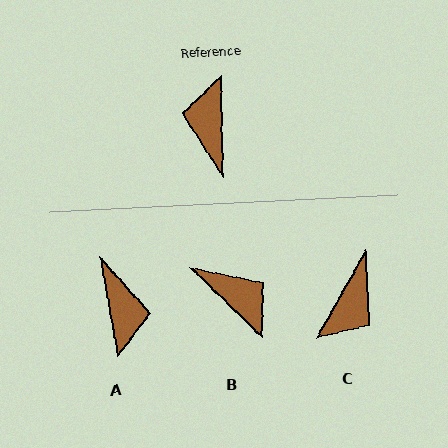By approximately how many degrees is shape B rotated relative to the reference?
Approximately 135 degrees clockwise.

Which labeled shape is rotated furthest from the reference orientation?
A, about 170 degrees away.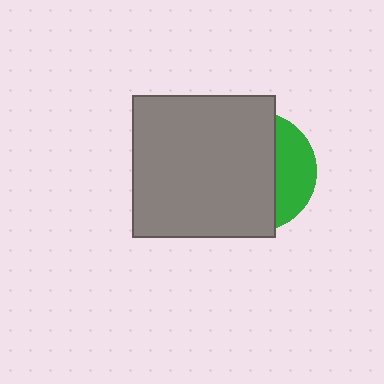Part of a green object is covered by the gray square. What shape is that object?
It is a circle.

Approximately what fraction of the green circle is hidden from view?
Roughly 69% of the green circle is hidden behind the gray square.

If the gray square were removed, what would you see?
You would see the complete green circle.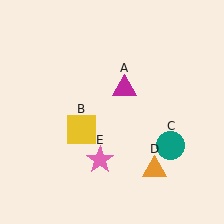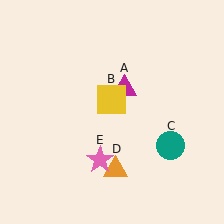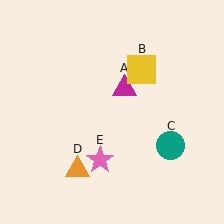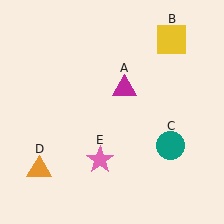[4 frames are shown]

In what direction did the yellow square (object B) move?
The yellow square (object B) moved up and to the right.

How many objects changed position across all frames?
2 objects changed position: yellow square (object B), orange triangle (object D).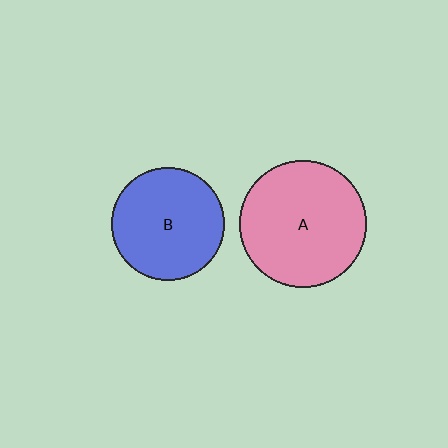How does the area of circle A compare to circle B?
Approximately 1.3 times.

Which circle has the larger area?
Circle A (pink).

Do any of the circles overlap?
No, none of the circles overlap.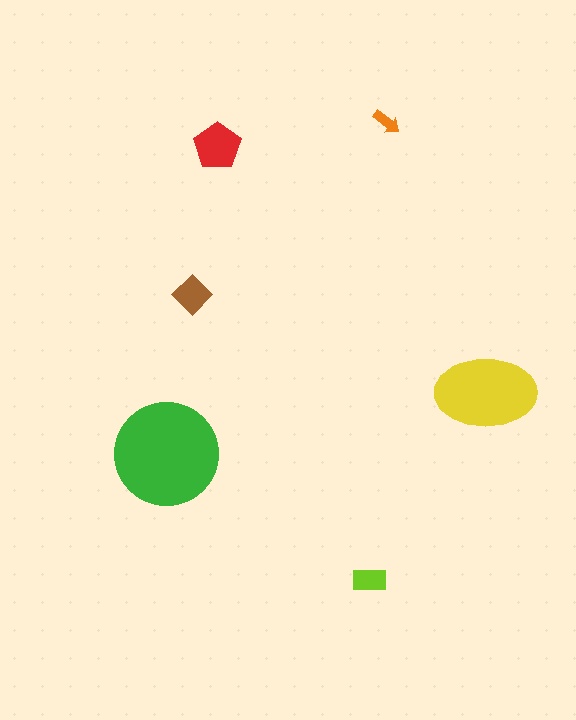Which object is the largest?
The green circle.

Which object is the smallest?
The orange arrow.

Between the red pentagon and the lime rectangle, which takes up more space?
The red pentagon.